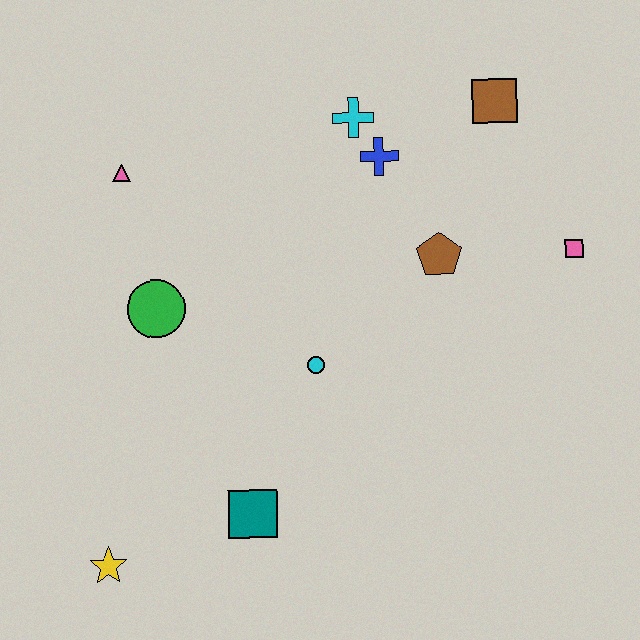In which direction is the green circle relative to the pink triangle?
The green circle is below the pink triangle.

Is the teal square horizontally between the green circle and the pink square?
Yes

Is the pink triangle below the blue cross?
Yes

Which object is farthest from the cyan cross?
The yellow star is farthest from the cyan cross.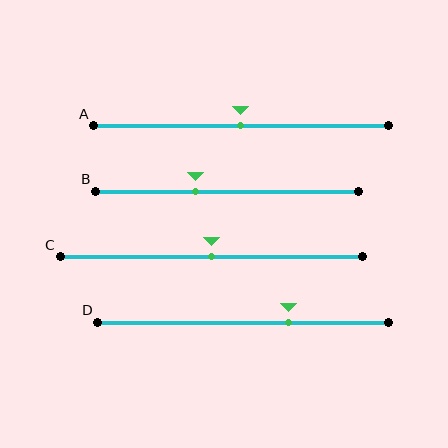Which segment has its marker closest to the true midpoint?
Segment A has its marker closest to the true midpoint.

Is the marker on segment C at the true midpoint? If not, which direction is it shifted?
Yes, the marker on segment C is at the true midpoint.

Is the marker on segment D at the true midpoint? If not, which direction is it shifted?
No, the marker on segment D is shifted to the right by about 16% of the segment length.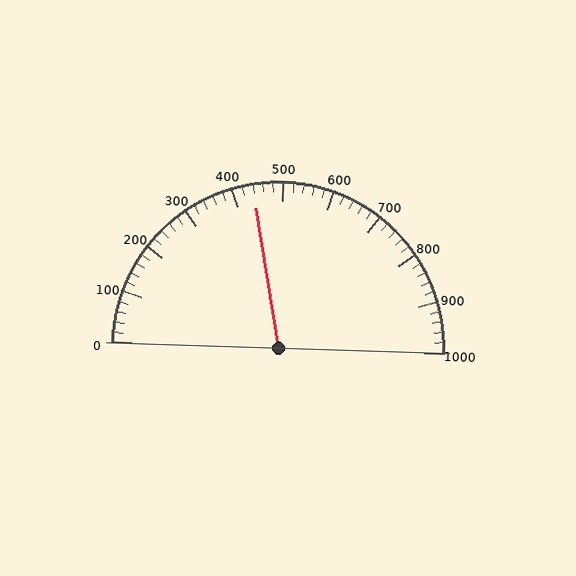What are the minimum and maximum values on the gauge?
The gauge ranges from 0 to 1000.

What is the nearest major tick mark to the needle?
The nearest major tick mark is 400.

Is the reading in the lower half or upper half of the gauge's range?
The reading is in the lower half of the range (0 to 1000).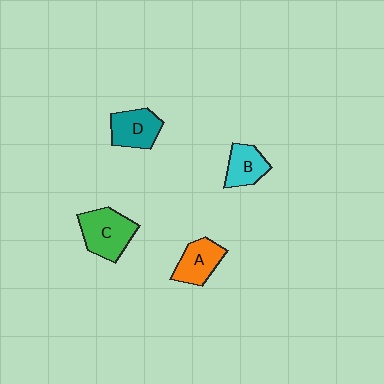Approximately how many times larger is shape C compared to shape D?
Approximately 1.3 times.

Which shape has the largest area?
Shape C (green).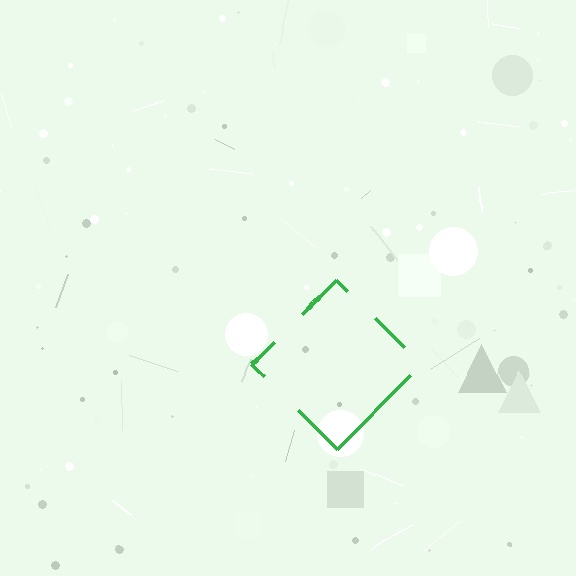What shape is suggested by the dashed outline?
The dashed outline suggests a diamond.